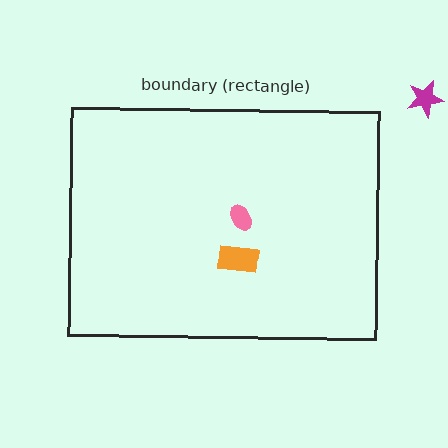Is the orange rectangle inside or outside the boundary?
Inside.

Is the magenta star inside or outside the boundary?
Outside.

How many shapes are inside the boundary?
2 inside, 1 outside.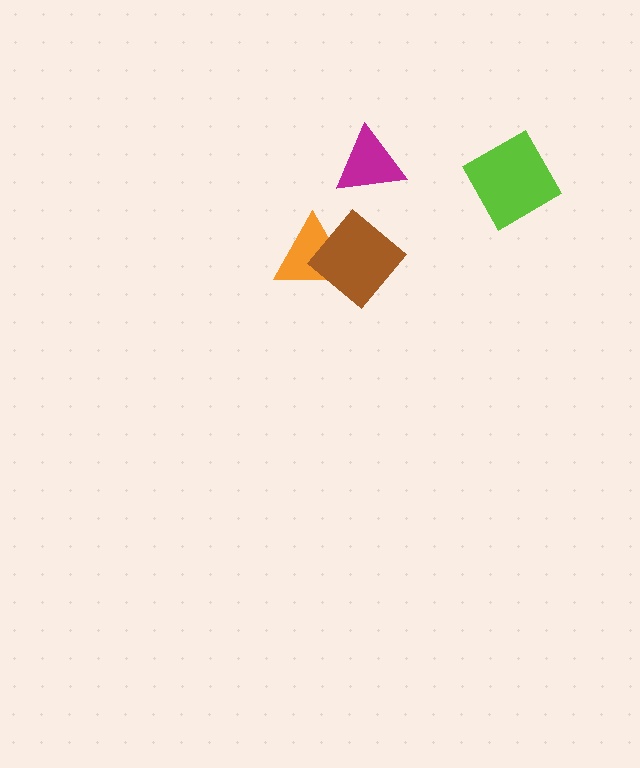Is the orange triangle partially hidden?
Yes, it is partially covered by another shape.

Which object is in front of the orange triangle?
The brown diamond is in front of the orange triangle.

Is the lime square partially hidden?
No, no other shape covers it.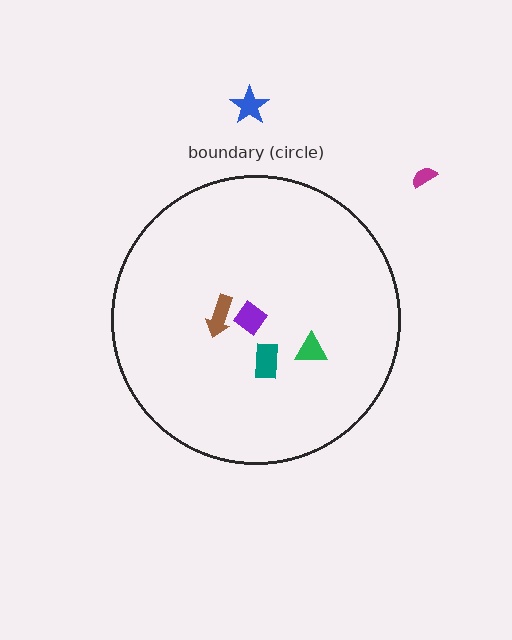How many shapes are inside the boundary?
4 inside, 2 outside.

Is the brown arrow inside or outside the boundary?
Inside.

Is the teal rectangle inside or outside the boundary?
Inside.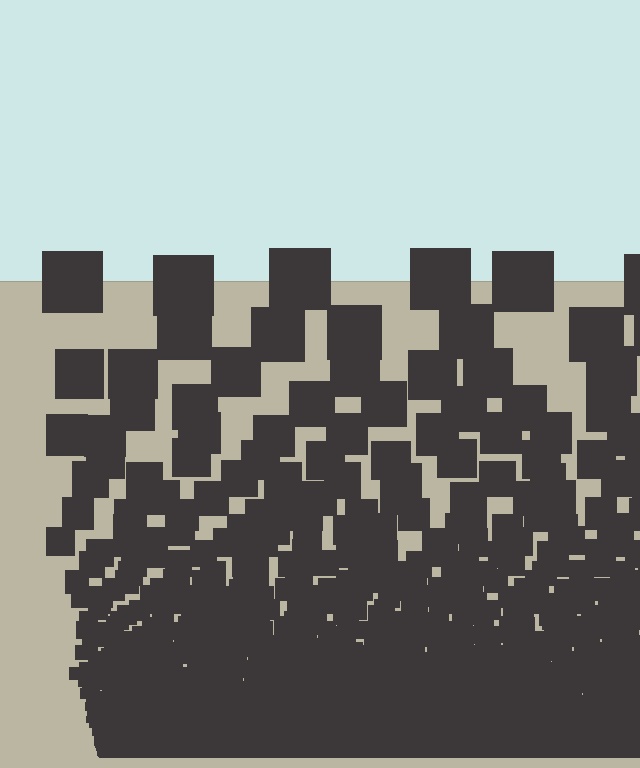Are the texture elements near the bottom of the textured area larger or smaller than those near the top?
Smaller. The gradient is inverted — elements near the bottom are smaller and denser.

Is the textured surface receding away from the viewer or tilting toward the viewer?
The surface appears to tilt toward the viewer. Texture elements get larger and sparser toward the top.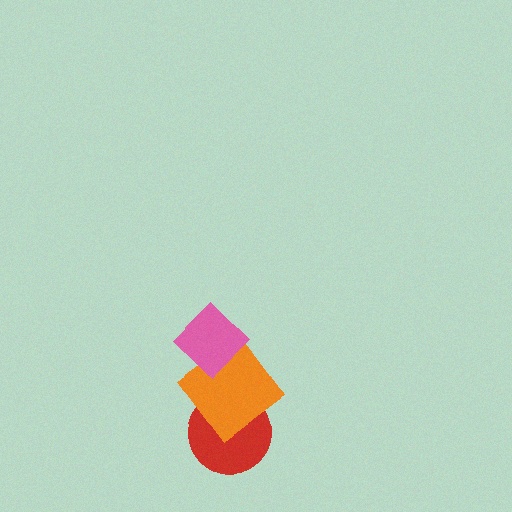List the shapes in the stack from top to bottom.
From top to bottom: the pink diamond, the orange diamond, the red circle.